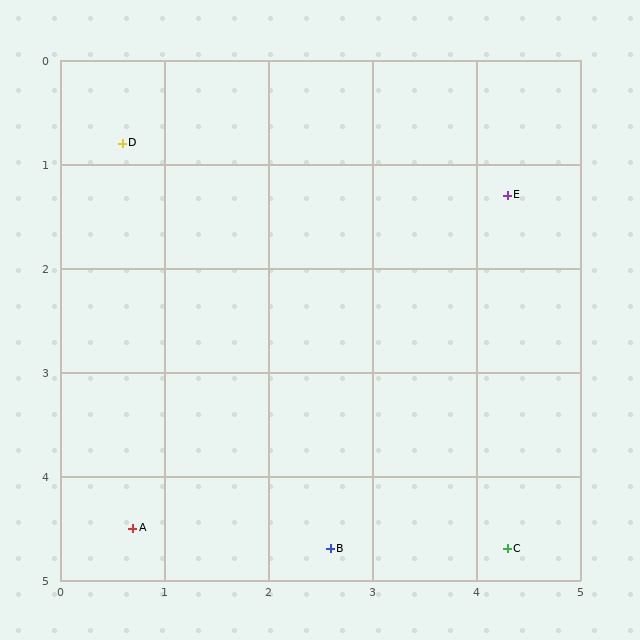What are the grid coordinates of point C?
Point C is at approximately (4.3, 4.7).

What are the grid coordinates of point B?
Point B is at approximately (2.6, 4.7).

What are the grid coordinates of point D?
Point D is at approximately (0.6, 0.8).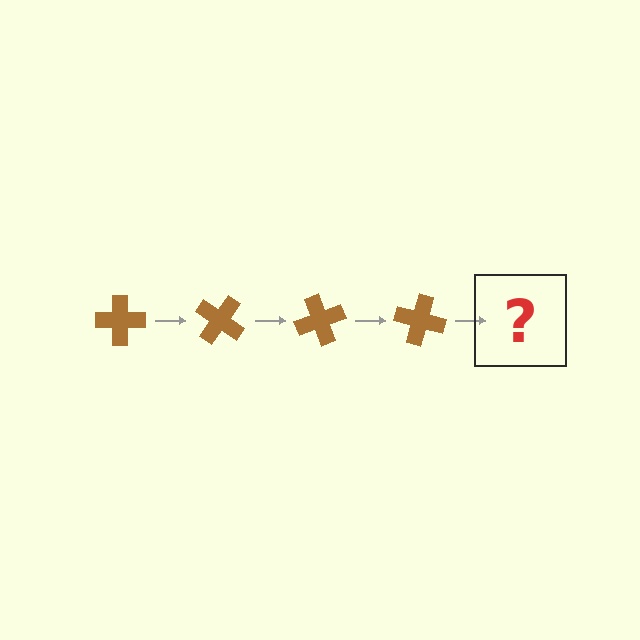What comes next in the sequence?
The next element should be a brown cross rotated 140 degrees.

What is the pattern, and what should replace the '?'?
The pattern is that the cross rotates 35 degrees each step. The '?' should be a brown cross rotated 140 degrees.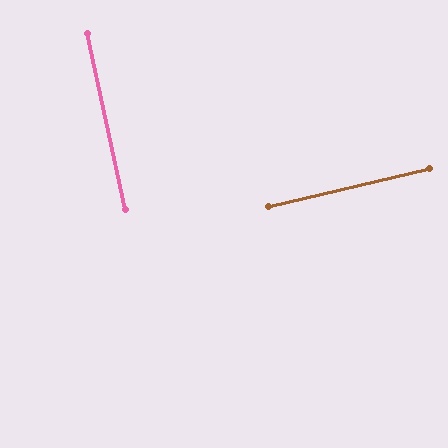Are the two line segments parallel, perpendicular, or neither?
Perpendicular — they meet at approximately 89°.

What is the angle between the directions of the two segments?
Approximately 89 degrees.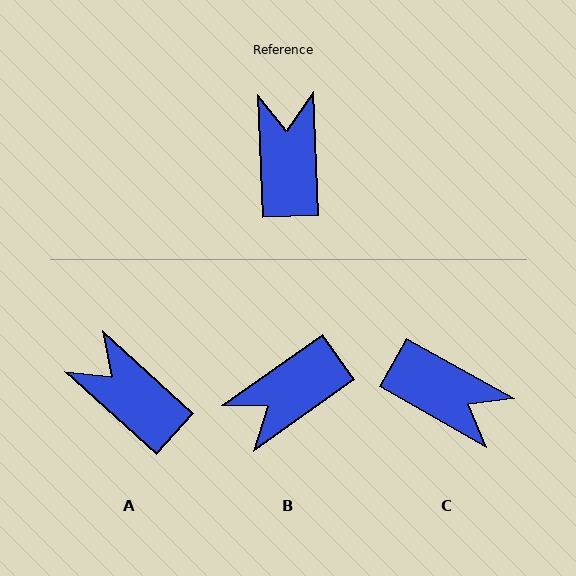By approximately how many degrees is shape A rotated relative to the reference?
Approximately 45 degrees counter-clockwise.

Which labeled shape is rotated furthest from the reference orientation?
B, about 123 degrees away.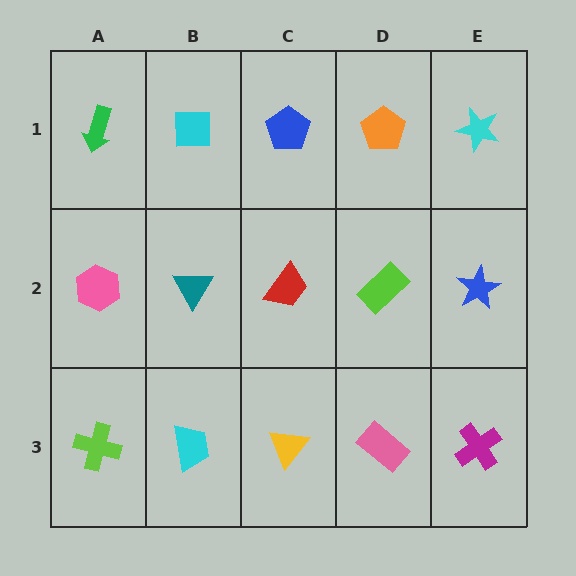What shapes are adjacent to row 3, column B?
A teal triangle (row 2, column B), a lime cross (row 3, column A), a yellow triangle (row 3, column C).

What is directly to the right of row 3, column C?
A pink rectangle.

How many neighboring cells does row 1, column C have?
3.